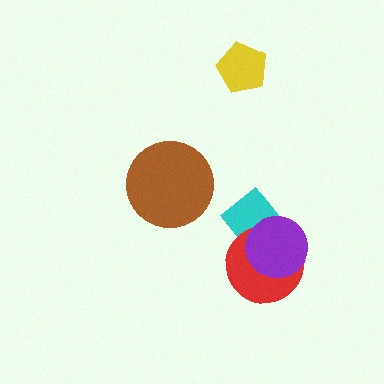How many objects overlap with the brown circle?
0 objects overlap with the brown circle.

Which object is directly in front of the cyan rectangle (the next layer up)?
The red circle is directly in front of the cyan rectangle.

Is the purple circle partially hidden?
No, no other shape covers it.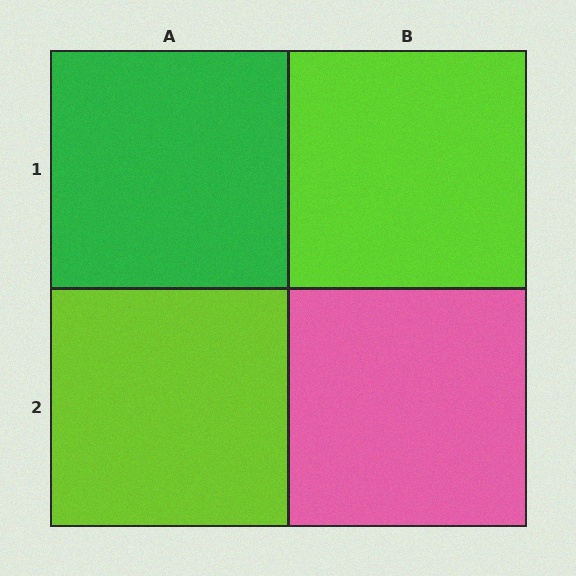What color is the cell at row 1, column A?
Green.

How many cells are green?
1 cell is green.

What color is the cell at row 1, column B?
Lime.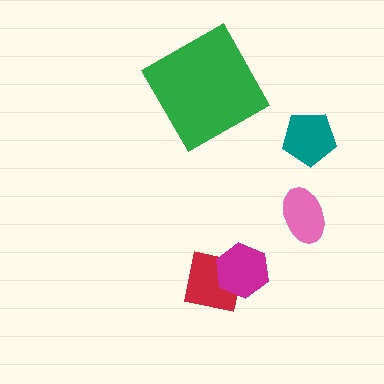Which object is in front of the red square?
The magenta hexagon is in front of the red square.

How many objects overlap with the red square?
1 object overlaps with the red square.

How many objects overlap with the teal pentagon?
0 objects overlap with the teal pentagon.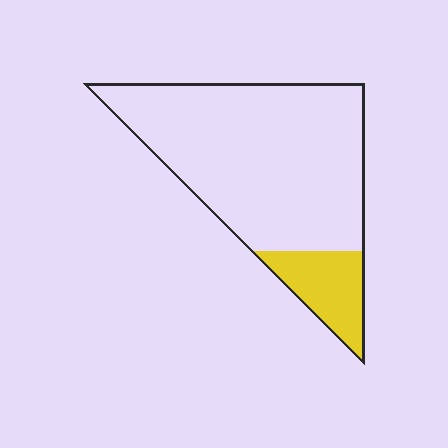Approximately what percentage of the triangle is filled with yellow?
Approximately 15%.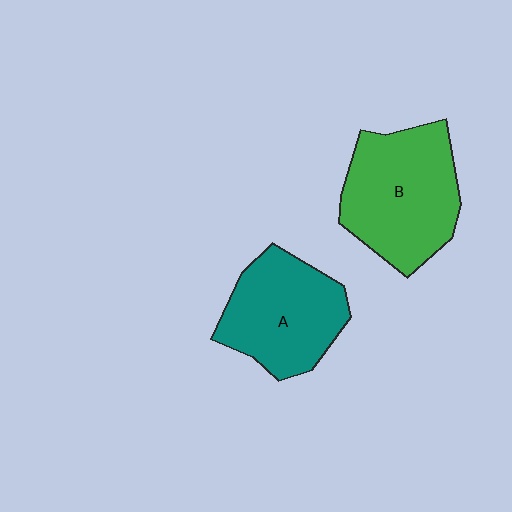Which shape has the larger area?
Shape B (green).